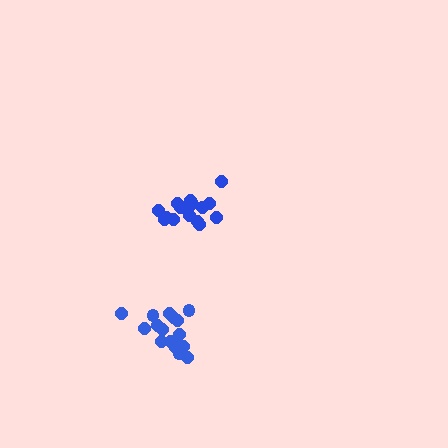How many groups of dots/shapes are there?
There are 2 groups.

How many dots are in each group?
Group 1: 18 dots, Group 2: 16 dots (34 total).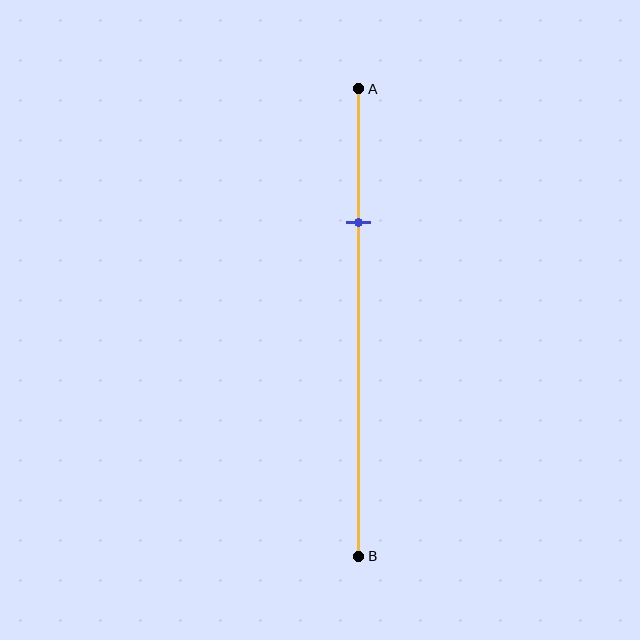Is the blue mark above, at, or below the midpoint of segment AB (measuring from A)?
The blue mark is above the midpoint of segment AB.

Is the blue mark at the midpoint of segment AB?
No, the mark is at about 30% from A, not at the 50% midpoint.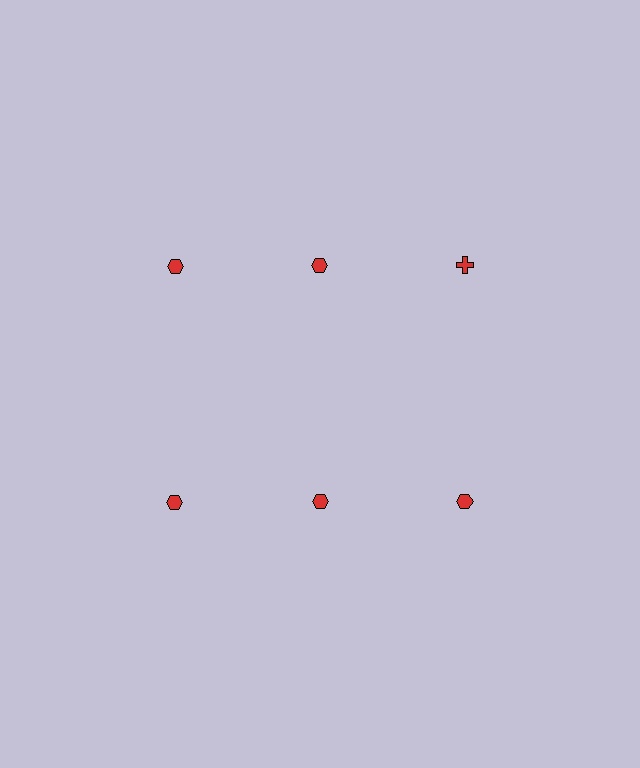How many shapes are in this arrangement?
There are 6 shapes arranged in a grid pattern.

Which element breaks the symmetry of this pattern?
The red cross in the top row, center column breaks the symmetry. All other shapes are red hexagons.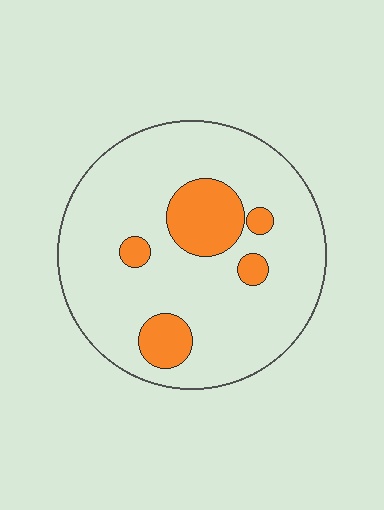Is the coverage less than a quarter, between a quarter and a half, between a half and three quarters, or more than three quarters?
Less than a quarter.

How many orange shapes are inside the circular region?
5.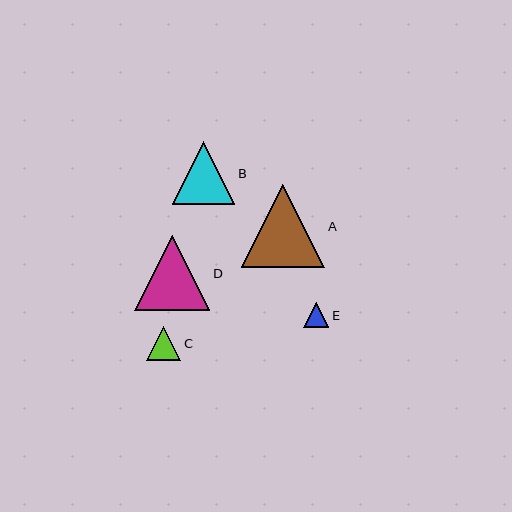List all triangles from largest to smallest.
From largest to smallest: A, D, B, C, E.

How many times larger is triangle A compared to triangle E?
Triangle A is approximately 3.3 times the size of triangle E.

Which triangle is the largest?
Triangle A is the largest with a size of approximately 84 pixels.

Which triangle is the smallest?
Triangle E is the smallest with a size of approximately 25 pixels.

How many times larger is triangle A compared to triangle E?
Triangle A is approximately 3.3 times the size of triangle E.